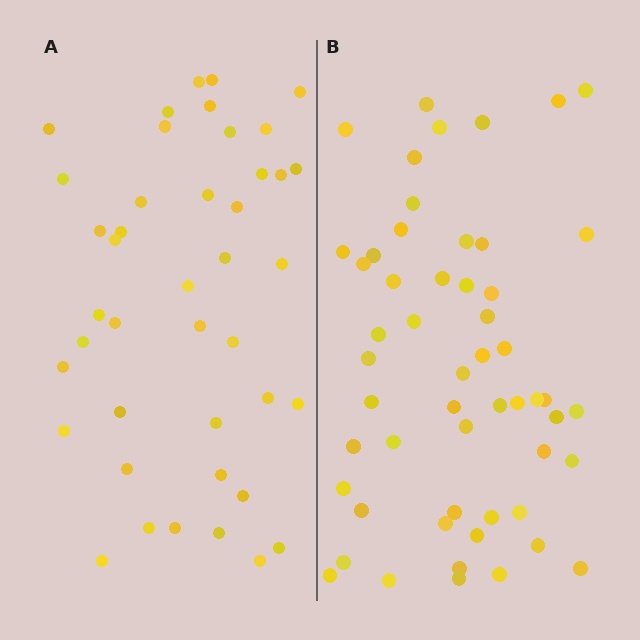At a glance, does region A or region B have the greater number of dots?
Region B (the right region) has more dots.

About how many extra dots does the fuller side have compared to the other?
Region B has roughly 12 or so more dots than region A.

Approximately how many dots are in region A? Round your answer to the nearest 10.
About 40 dots. (The exact count is 42, which rounds to 40.)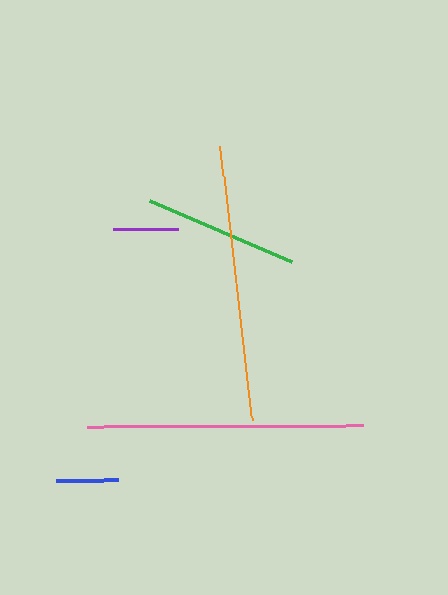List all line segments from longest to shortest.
From longest to shortest: pink, orange, green, purple, blue.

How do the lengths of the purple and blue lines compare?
The purple and blue lines are approximately the same length.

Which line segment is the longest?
The pink line is the longest at approximately 276 pixels.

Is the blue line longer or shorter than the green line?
The green line is longer than the blue line.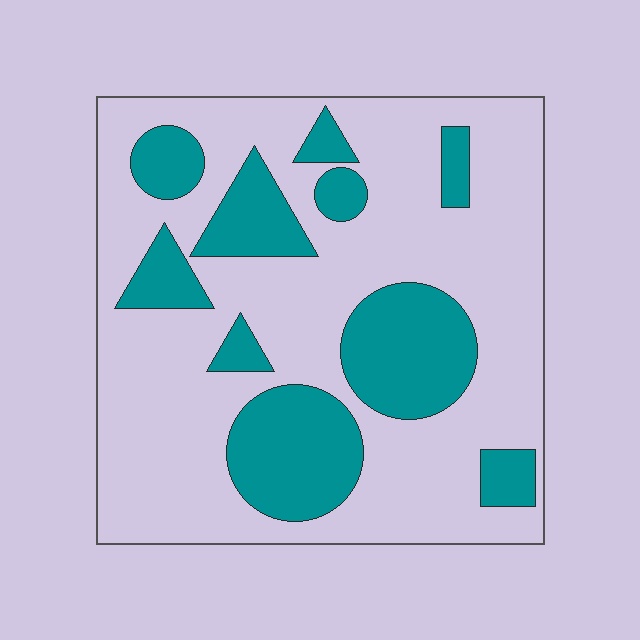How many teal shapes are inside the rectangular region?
10.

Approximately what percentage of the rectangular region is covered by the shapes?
Approximately 30%.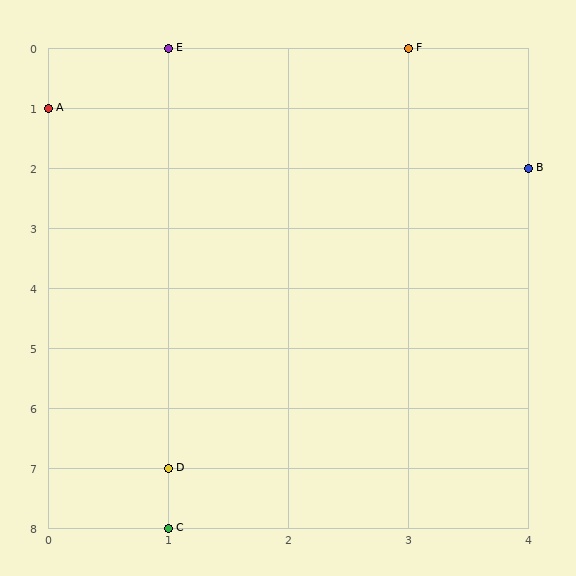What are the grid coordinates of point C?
Point C is at grid coordinates (1, 8).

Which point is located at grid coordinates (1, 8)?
Point C is at (1, 8).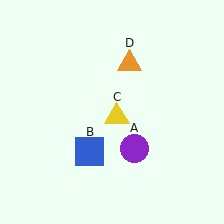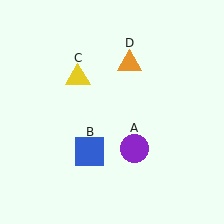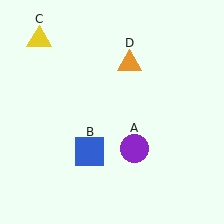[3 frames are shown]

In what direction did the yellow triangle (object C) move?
The yellow triangle (object C) moved up and to the left.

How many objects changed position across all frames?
1 object changed position: yellow triangle (object C).